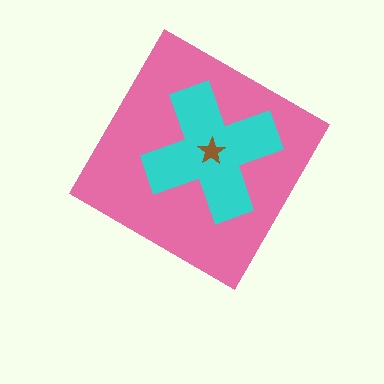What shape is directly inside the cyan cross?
The brown star.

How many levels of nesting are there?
3.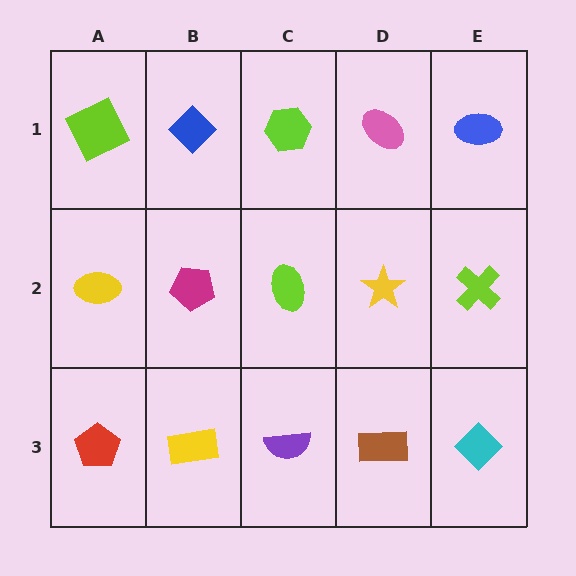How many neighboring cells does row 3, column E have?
2.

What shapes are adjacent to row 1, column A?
A yellow ellipse (row 2, column A), a blue diamond (row 1, column B).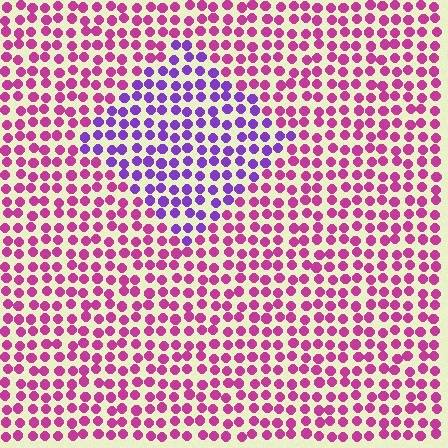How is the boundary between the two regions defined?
The boundary is defined purely by a slight shift in hue (about 47 degrees). Spacing, size, and orientation are identical on both sides.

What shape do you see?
I see a diamond.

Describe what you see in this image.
The image is filled with small magenta elements in a uniform arrangement. A diamond-shaped region is visible where the elements are tinted to a slightly different hue, forming a subtle color boundary.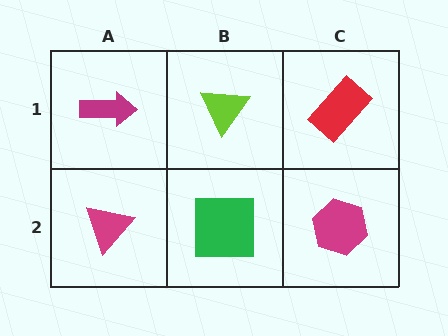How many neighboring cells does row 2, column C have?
2.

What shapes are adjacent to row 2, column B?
A lime triangle (row 1, column B), a magenta triangle (row 2, column A), a magenta hexagon (row 2, column C).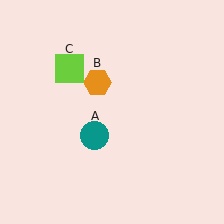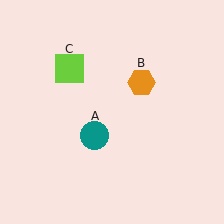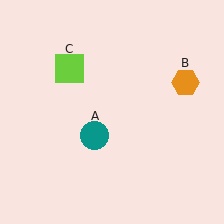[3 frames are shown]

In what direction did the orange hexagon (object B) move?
The orange hexagon (object B) moved right.